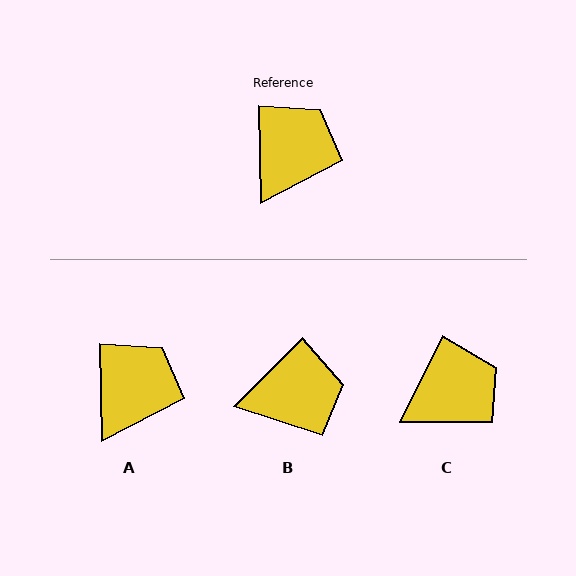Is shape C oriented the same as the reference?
No, it is off by about 27 degrees.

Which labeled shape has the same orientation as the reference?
A.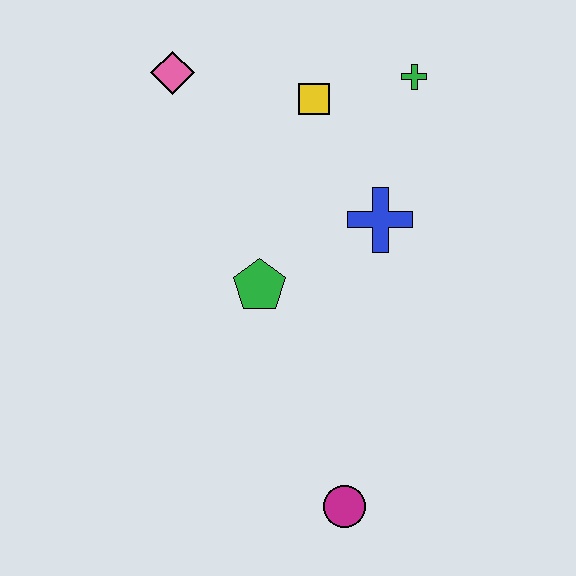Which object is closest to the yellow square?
The green cross is closest to the yellow square.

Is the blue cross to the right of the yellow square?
Yes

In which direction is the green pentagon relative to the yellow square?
The green pentagon is below the yellow square.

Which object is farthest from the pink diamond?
The magenta circle is farthest from the pink diamond.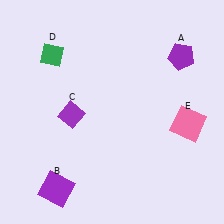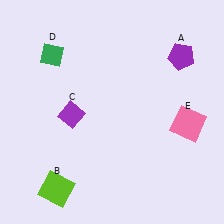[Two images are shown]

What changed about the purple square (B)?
In Image 1, B is purple. In Image 2, it changed to lime.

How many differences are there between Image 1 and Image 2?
There is 1 difference between the two images.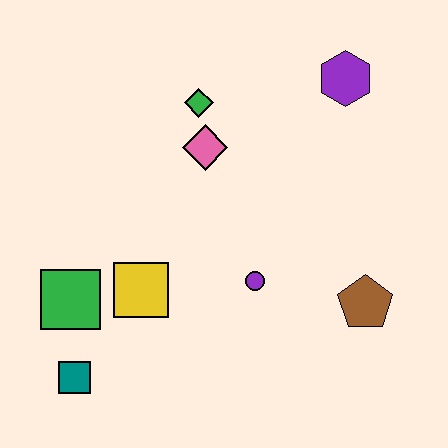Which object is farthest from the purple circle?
The purple hexagon is farthest from the purple circle.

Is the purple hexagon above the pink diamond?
Yes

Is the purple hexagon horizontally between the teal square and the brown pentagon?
Yes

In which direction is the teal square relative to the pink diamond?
The teal square is below the pink diamond.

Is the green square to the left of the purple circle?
Yes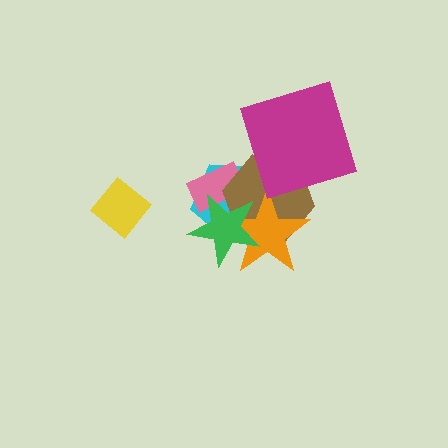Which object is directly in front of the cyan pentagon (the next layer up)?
The pink rectangle is directly in front of the cyan pentagon.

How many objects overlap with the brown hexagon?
5 objects overlap with the brown hexagon.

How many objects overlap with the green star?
4 objects overlap with the green star.